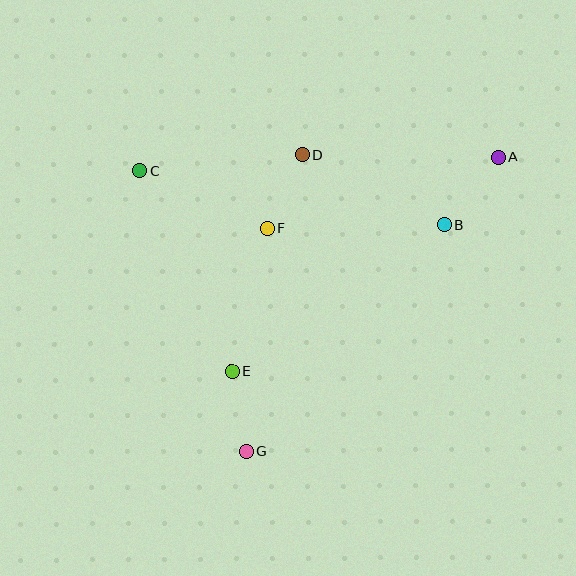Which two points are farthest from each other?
Points A and G are farthest from each other.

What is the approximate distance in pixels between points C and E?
The distance between C and E is approximately 221 pixels.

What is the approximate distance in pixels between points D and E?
The distance between D and E is approximately 228 pixels.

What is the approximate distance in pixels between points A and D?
The distance between A and D is approximately 196 pixels.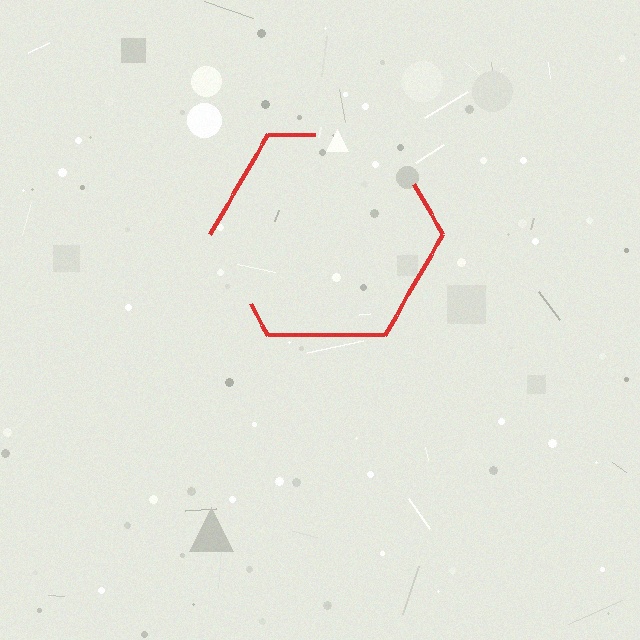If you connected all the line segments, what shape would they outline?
They would outline a hexagon.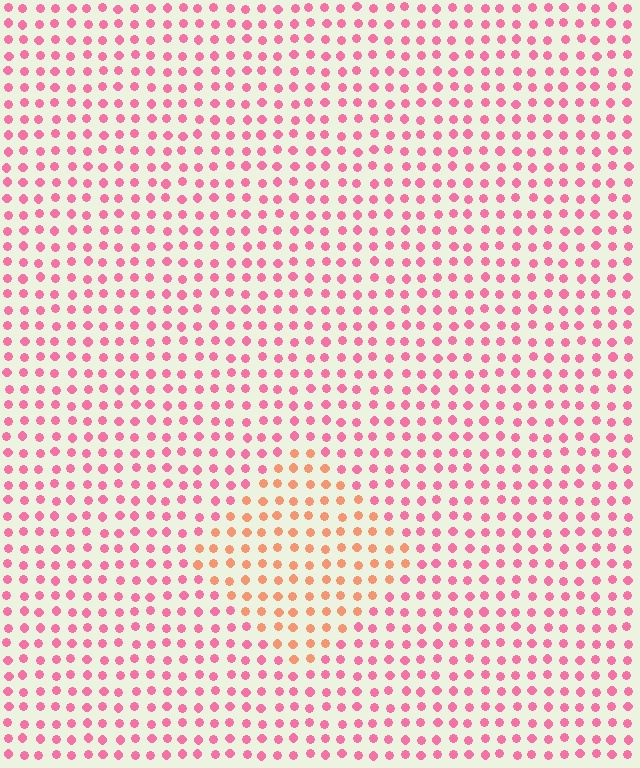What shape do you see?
I see a diamond.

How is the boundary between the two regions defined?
The boundary is defined purely by a slight shift in hue (about 40 degrees). Spacing, size, and orientation are identical on both sides.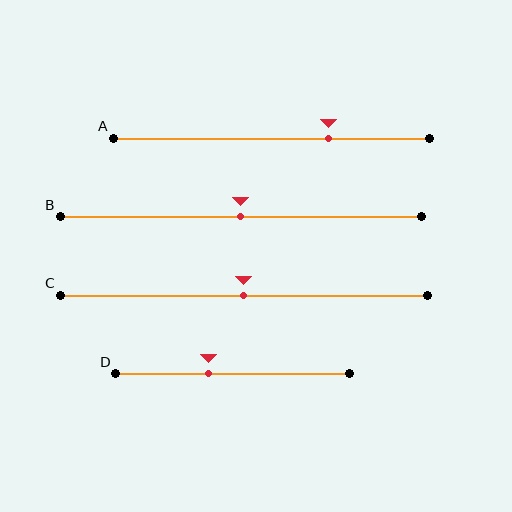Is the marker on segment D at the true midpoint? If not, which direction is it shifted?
No, the marker on segment D is shifted to the left by about 10% of the segment length.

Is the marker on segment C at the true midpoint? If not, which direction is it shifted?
Yes, the marker on segment C is at the true midpoint.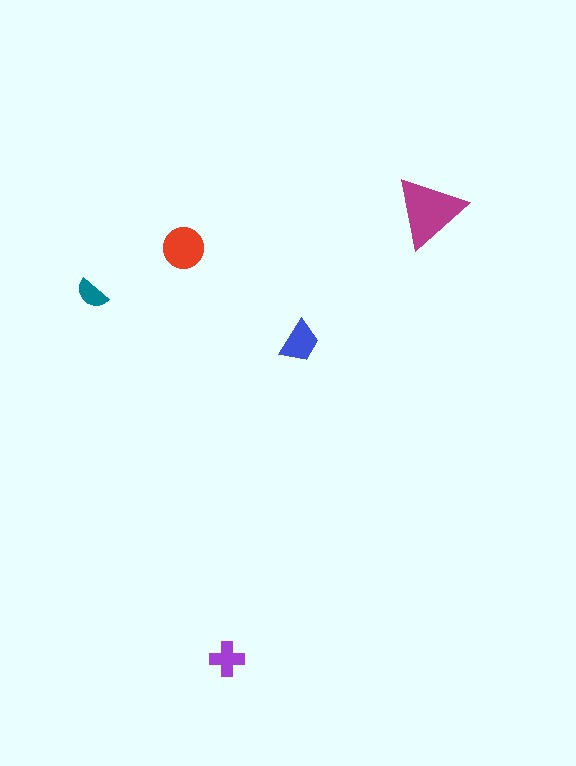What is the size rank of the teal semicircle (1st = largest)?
5th.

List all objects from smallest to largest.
The teal semicircle, the purple cross, the blue trapezoid, the red circle, the magenta triangle.